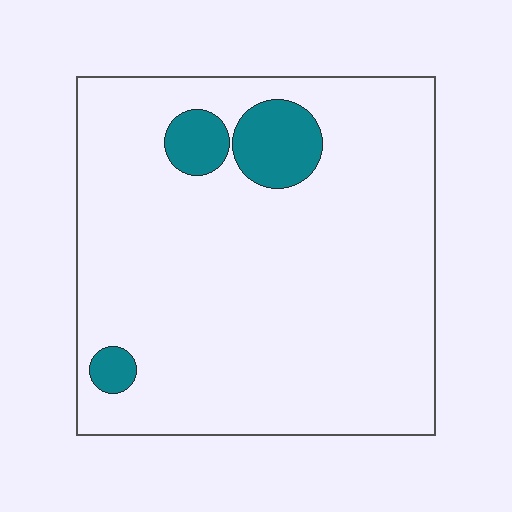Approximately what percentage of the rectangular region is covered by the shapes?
Approximately 10%.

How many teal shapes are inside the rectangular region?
3.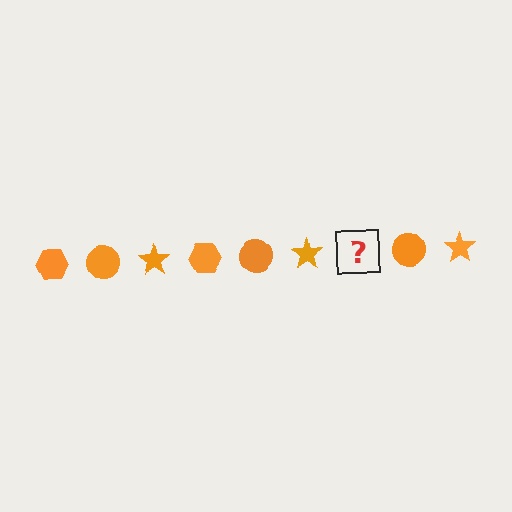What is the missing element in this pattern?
The missing element is an orange hexagon.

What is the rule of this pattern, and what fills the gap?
The rule is that the pattern cycles through hexagon, circle, star shapes in orange. The gap should be filled with an orange hexagon.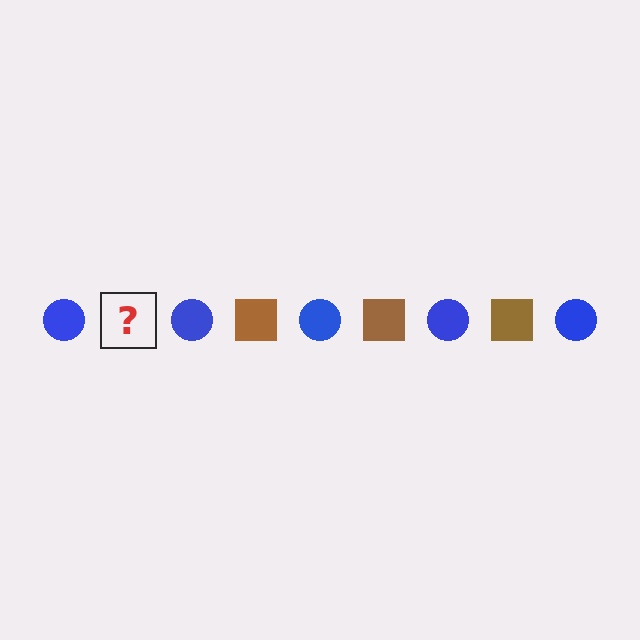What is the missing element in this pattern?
The missing element is a brown square.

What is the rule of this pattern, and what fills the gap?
The rule is that the pattern alternates between blue circle and brown square. The gap should be filled with a brown square.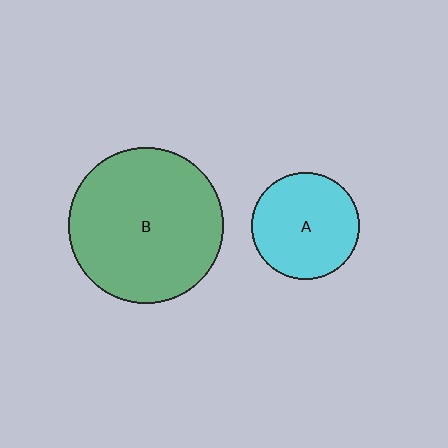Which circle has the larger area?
Circle B (green).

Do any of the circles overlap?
No, none of the circles overlap.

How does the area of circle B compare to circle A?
Approximately 2.1 times.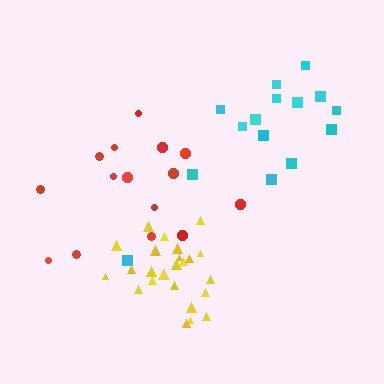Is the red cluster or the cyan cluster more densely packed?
Cyan.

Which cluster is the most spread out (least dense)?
Red.